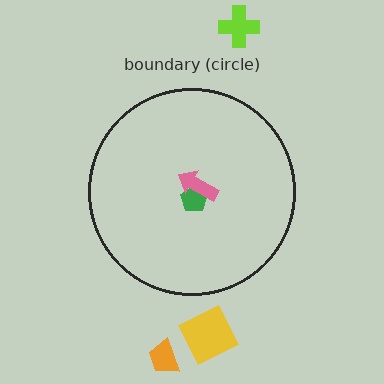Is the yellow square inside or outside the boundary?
Outside.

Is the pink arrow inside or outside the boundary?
Inside.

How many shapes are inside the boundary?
2 inside, 3 outside.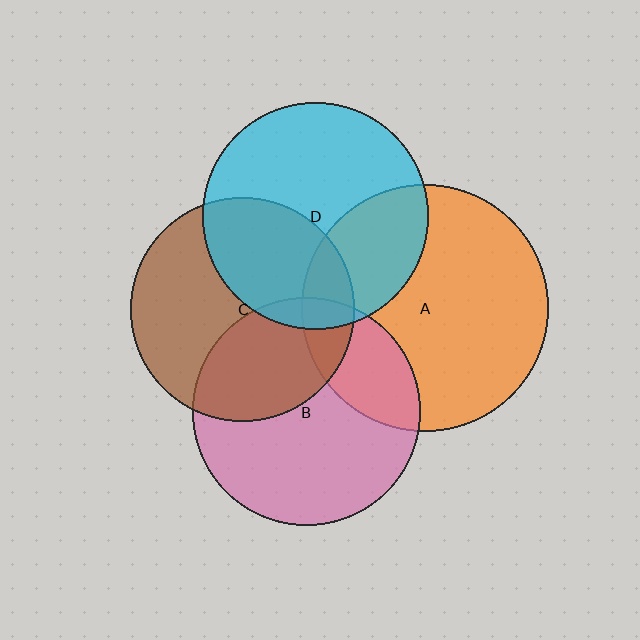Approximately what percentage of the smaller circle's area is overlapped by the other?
Approximately 35%.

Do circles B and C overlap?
Yes.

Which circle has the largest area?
Circle A (orange).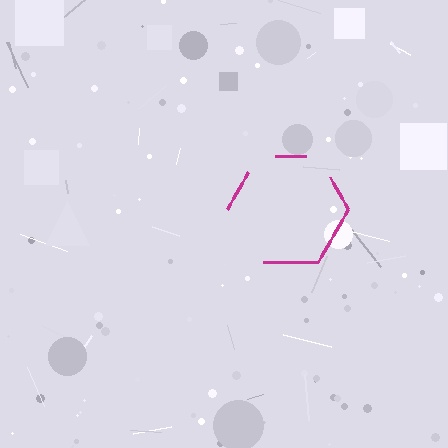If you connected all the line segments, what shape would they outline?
They would outline a hexagon.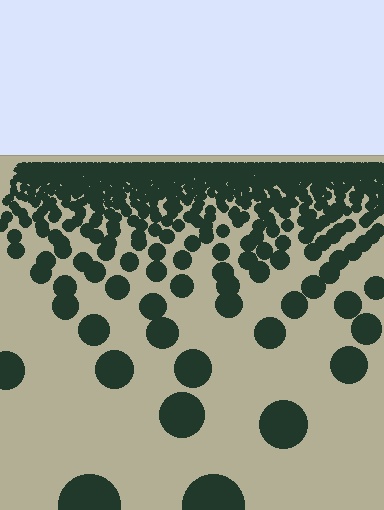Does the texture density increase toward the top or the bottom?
Density increases toward the top.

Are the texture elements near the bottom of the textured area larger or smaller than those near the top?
Larger. Near the bottom, elements are closer to the viewer and appear at a bigger on-screen size.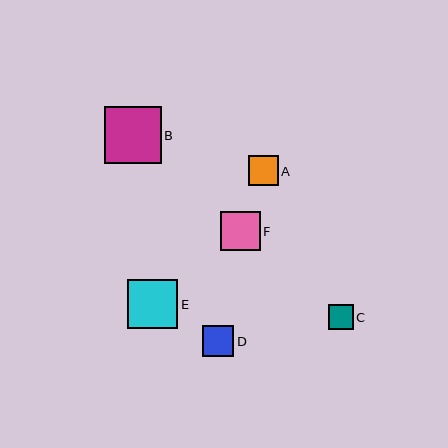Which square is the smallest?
Square C is the smallest with a size of approximately 25 pixels.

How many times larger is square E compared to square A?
Square E is approximately 1.7 times the size of square A.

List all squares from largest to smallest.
From largest to smallest: B, E, F, D, A, C.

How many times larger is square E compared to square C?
Square E is approximately 2.0 times the size of square C.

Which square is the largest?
Square B is the largest with a size of approximately 57 pixels.